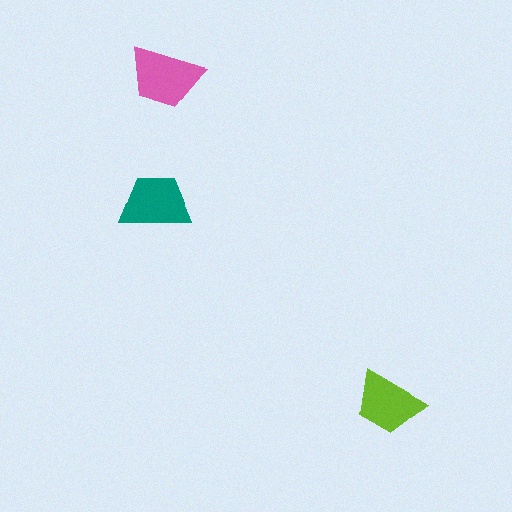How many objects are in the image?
There are 3 objects in the image.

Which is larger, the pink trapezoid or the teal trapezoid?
The pink one.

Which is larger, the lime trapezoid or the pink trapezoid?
The pink one.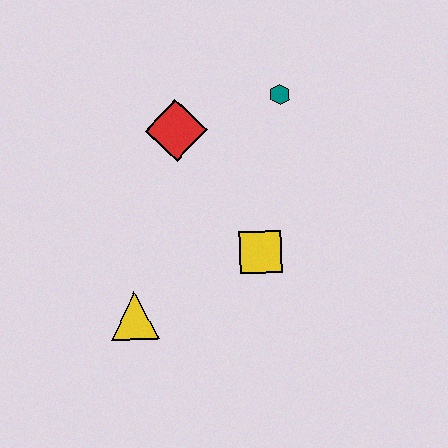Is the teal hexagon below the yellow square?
No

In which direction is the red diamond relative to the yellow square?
The red diamond is above the yellow square.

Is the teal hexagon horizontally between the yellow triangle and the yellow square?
No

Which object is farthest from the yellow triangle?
The teal hexagon is farthest from the yellow triangle.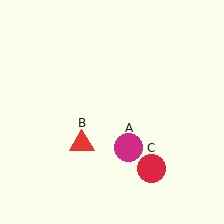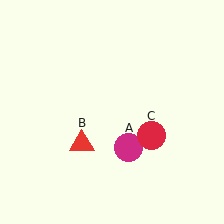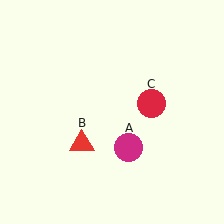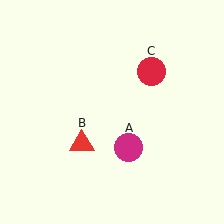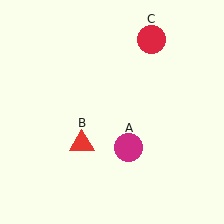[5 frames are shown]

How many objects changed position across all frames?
1 object changed position: red circle (object C).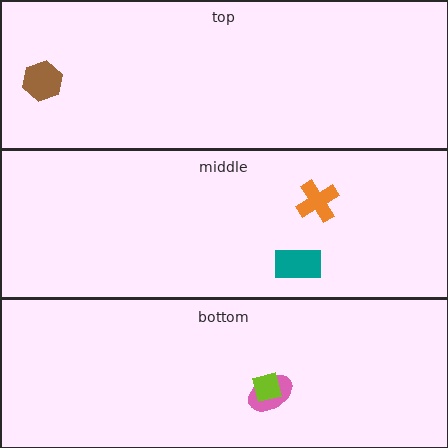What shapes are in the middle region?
The teal rectangle, the orange cross.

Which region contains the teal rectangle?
The middle region.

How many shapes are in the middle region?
2.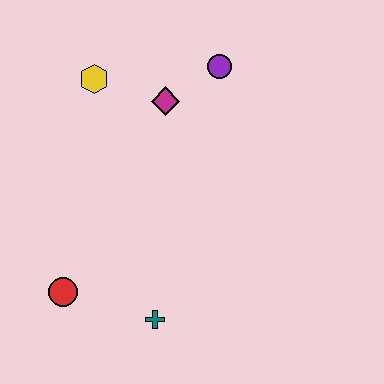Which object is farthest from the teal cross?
The purple circle is farthest from the teal cross.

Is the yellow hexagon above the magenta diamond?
Yes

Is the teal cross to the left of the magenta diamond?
Yes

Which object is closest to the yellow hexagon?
The magenta diamond is closest to the yellow hexagon.